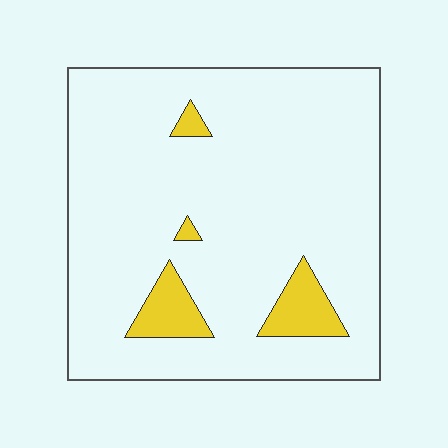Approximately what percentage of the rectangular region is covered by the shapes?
Approximately 10%.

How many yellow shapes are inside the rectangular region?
4.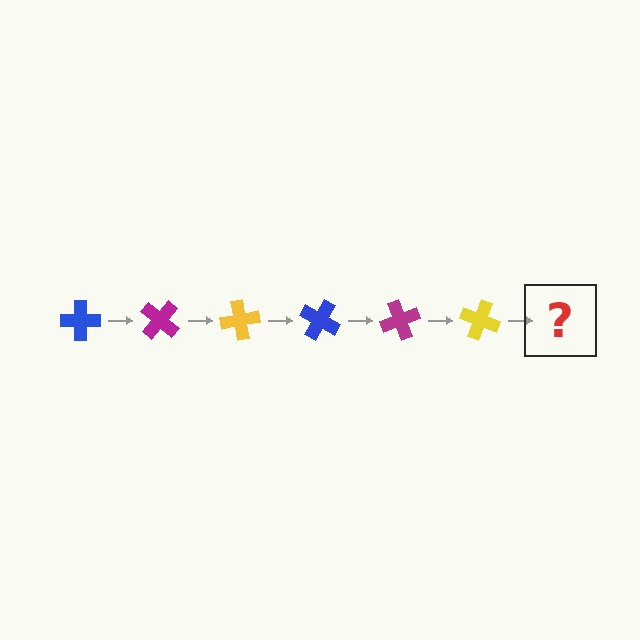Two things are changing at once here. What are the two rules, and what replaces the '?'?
The two rules are that it rotates 40 degrees each step and the color cycles through blue, magenta, and yellow. The '?' should be a blue cross, rotated 240 degrees from the start.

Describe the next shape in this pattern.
It should be a blue cross, rotated 240 degrees from the start.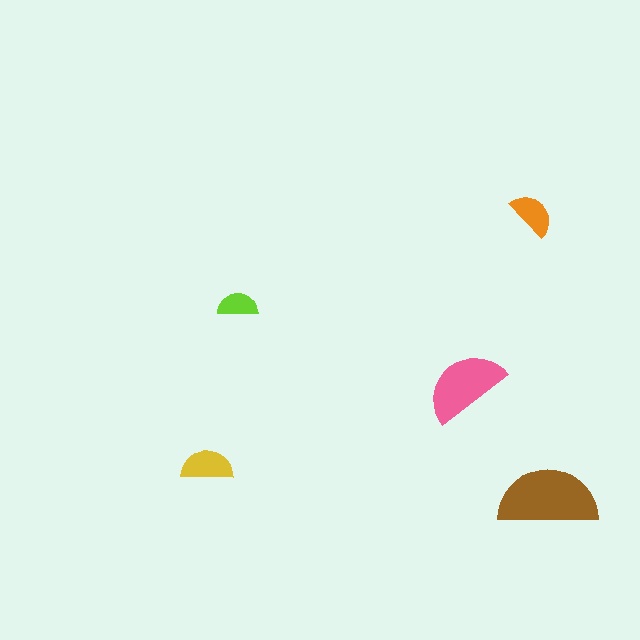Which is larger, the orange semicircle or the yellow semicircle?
The yellow one.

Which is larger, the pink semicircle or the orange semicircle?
The pink one.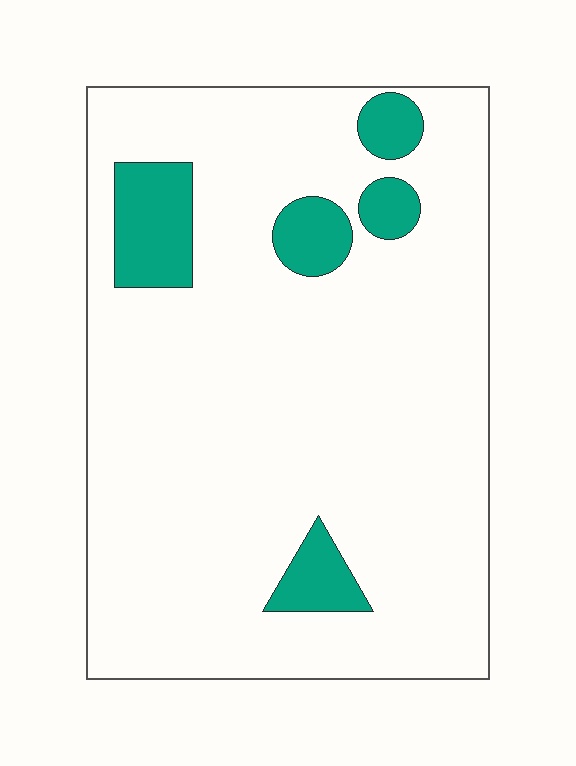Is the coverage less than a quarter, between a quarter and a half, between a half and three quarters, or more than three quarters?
Less than a quarter.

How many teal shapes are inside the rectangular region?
5.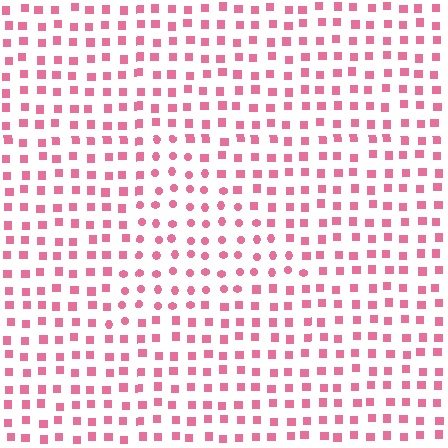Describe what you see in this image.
The image is filled with small pink elements arranged in a uniform grid. A triangle-shaped region contains circles, while the surrounding area contains squares. The boundary is defined purely by the change in element shape.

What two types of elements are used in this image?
The image uses circles inside the triangle region and squares outside it.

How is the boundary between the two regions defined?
The boundary is defined by a change in element shape: circles inside vs. squares outside. All elements share the same color and spacing.